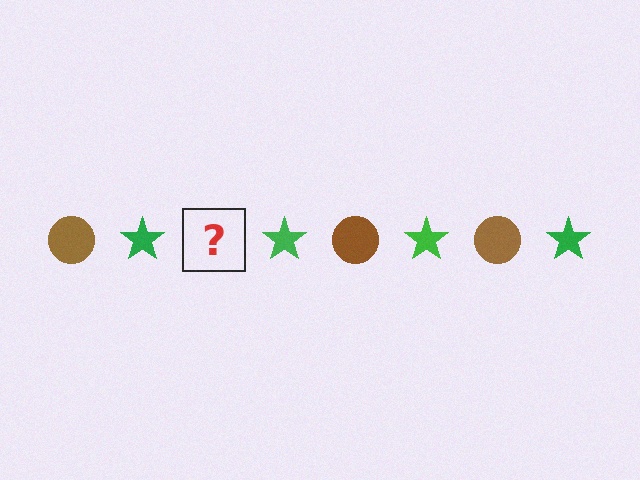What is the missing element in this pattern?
The missing element is a brown circle.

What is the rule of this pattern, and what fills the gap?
The rule is that the pattern alternates between brown circle and green star. The gap should be filled with a brown circle.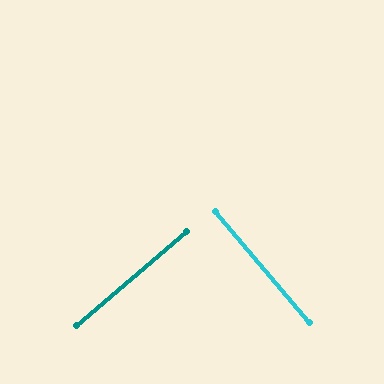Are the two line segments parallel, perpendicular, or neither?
Perpendicular — they meet at approximately 90°.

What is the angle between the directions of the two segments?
Approximately 90 degrees.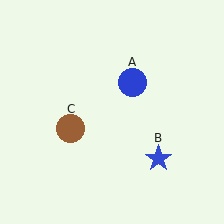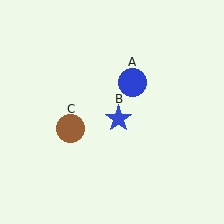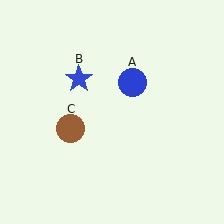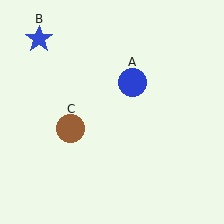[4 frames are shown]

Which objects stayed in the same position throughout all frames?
Blue circle (object A) and brown circle (object C) remained stationary.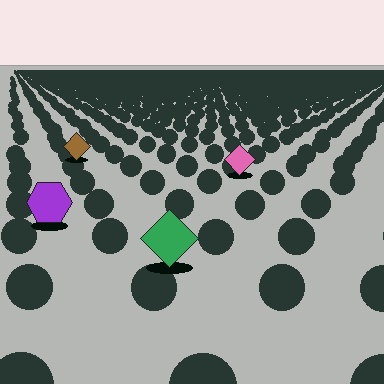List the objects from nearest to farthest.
From nearest to farthest: the green diamond, the purple hexagon, the pink diamond, the brown diamond.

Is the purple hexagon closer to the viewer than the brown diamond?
Yes. The purple hexagon is closer — you can tell from the texture gradient: the ground texture is coarser near it.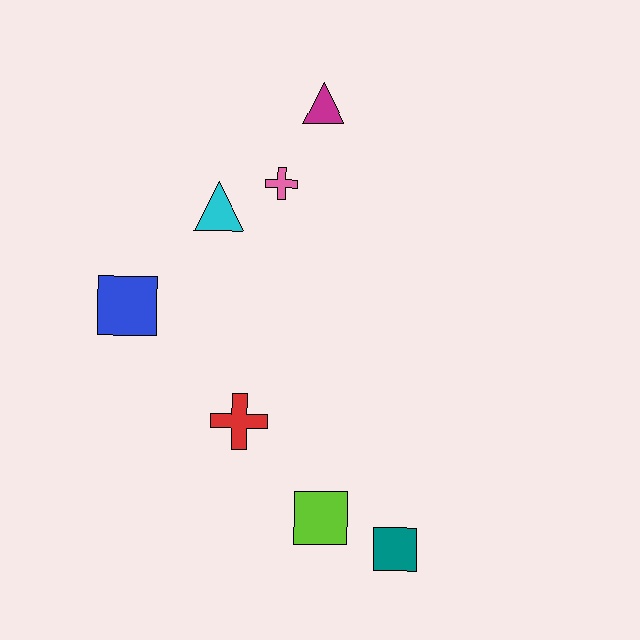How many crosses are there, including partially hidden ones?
There are 2 crosses.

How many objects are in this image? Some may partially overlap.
There are 7 objects.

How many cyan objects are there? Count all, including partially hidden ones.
There is 1 cyan object.